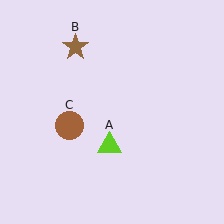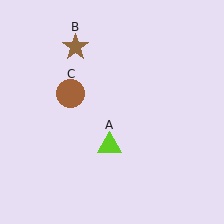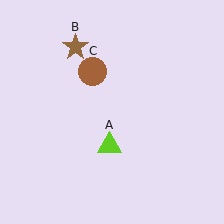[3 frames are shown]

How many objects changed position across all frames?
1 object changed position: brown circle (object C).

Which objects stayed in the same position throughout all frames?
Lime triangle (object A) and brown star (object B) remained stationary.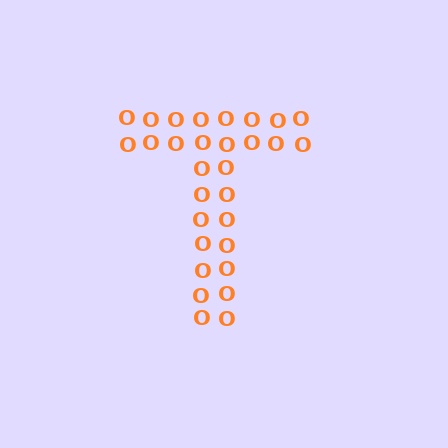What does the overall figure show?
The overall figure shows the letter T.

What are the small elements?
The small elements are letter O's.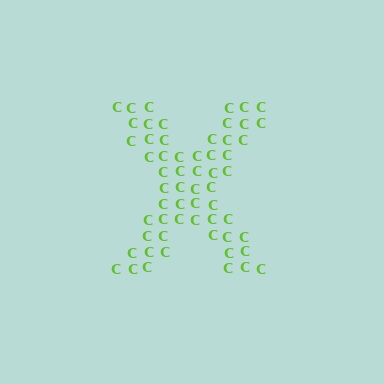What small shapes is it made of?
It is made of small letter C's.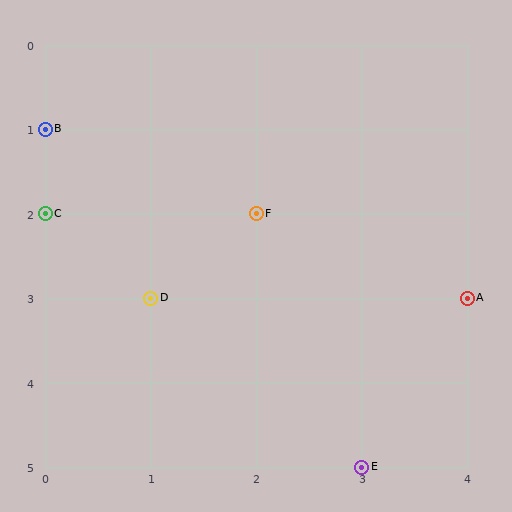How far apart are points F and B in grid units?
Points F and B are 2 columns and 1 row apart (about 2.2 grid units diagonally).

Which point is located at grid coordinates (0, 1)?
Point B is at (0, 1).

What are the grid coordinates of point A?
Point A is at grid coordinates (4, 3).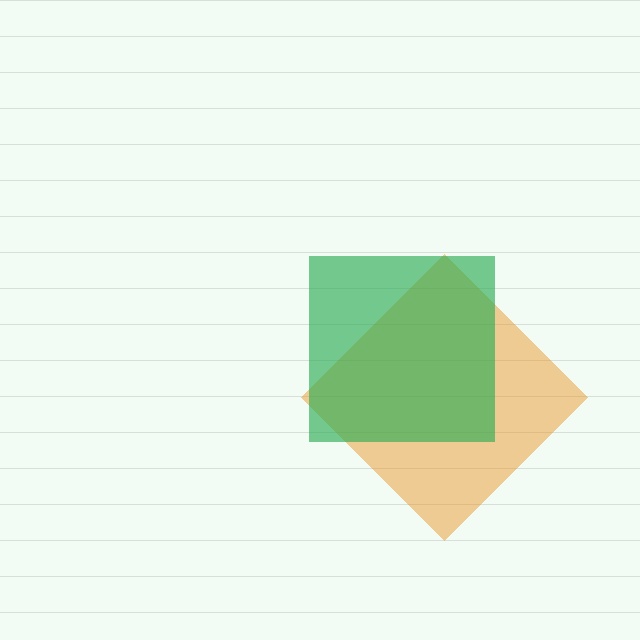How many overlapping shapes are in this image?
There are 2 overlapping shapes in the image.